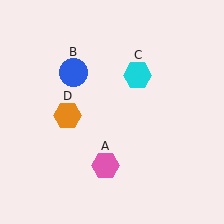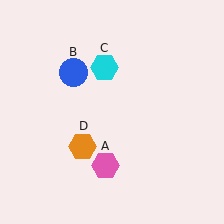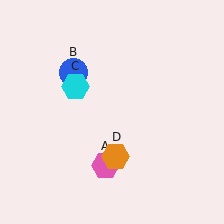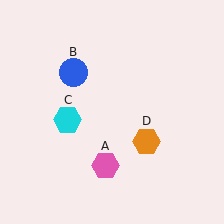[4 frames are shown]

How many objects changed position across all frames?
2 objects changed position: cyan hexagon (object C), orange hexagon (object D).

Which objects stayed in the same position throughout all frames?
Pink hexagon (object A) and blue circle (object B) remained stationary.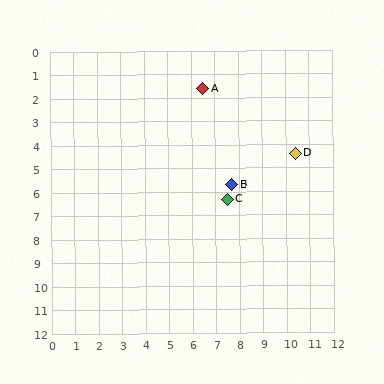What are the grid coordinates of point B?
Point B is at approximately (7.7, 5.7).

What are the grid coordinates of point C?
Point C is at approximately (7.5, 6.3).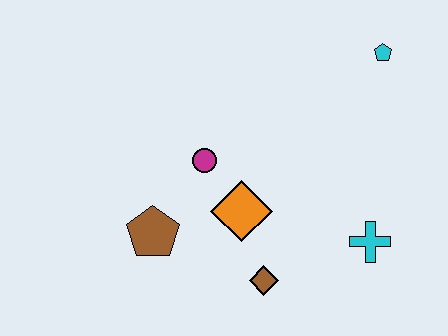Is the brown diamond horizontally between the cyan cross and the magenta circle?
Yes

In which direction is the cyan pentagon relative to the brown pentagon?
The cyan pentagon is to the right of the brown pentagon.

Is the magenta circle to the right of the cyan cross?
No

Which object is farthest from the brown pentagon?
The cyan pentagon is farthest from the brown pentagon.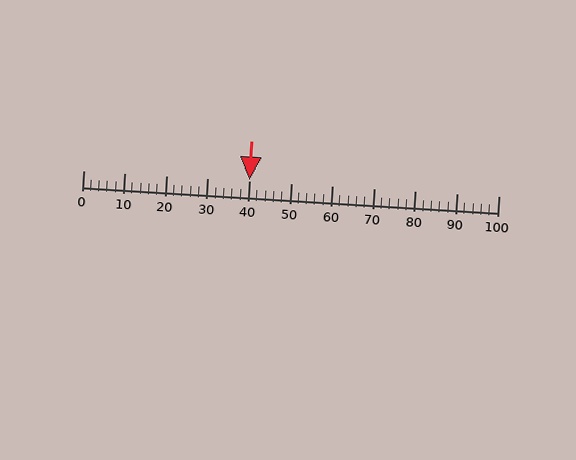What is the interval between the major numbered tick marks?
The major tick marks are spaced 10 units apart.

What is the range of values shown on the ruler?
The ruler shows values from 0 to 100.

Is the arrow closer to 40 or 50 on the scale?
The arrow is closer to 40.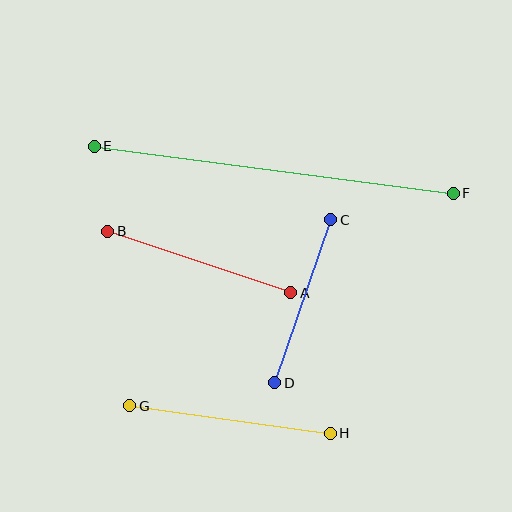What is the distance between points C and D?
The distance is approximately 172 pixels.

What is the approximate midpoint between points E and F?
The midpoint is at approximately (274, 170) pixels.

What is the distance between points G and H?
The distance is approximately 202 pixels.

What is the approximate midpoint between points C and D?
The midpoint is at approximately (303, 301) pixels.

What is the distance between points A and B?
The distance is approximately 193 pixels.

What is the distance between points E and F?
The distance is approximately 362 pixels.